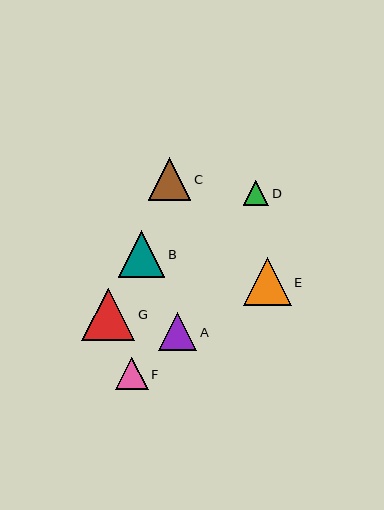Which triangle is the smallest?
Triangle D is the smallest with a size of approximately 25 pixels.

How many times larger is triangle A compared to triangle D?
Triangle A is approximately 1.5 times the size of triangle D.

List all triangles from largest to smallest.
From largest to smallest: G, E, B, C, A, F, D.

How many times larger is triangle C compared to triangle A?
Triangle C is approximately 1.1 times the size of triangle A.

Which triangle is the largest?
Triangle G is the largest with a size of approximately 53 pixels.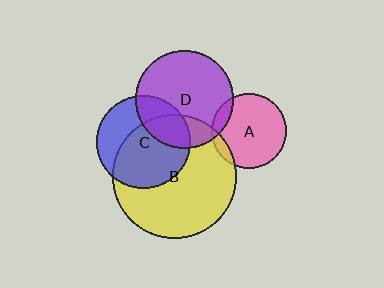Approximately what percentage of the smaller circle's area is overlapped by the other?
Approximately 10%.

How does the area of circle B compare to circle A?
Approximately 2.7 times.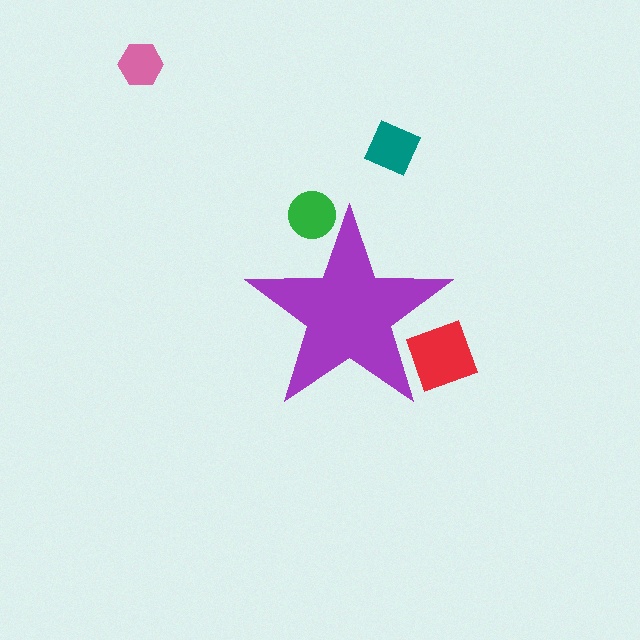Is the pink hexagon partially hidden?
No, the pink hexagon is fully visible.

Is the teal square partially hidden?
No, the teal square is fully visible.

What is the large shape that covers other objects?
A purple star.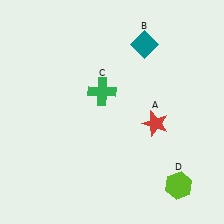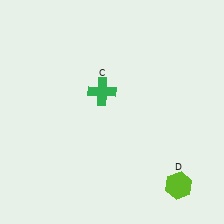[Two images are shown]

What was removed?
The red star (A), the teal diamond (B) were removed in Image 2.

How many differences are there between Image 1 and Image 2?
There are 2 differences between the two images.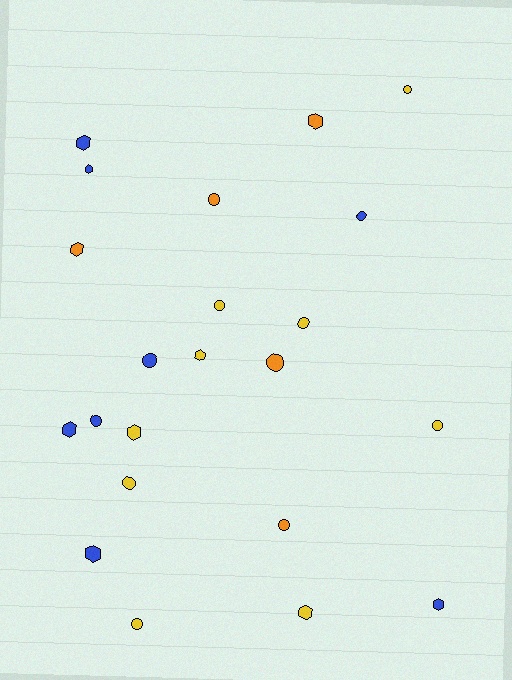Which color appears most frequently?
Yellow, with 9 objects.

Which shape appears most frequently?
Circle, with 12 objects.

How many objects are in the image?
There are 22 objects.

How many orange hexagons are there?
There are 2 orange hexagons.